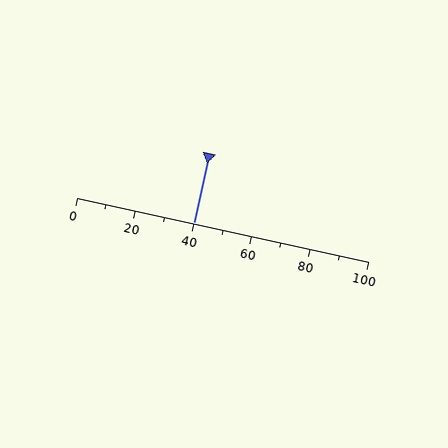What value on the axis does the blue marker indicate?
The marker indicates approximately 40.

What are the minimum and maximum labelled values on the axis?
The axis runs from 0 to 100.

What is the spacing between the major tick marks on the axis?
The major ticks are spaced 20 apart.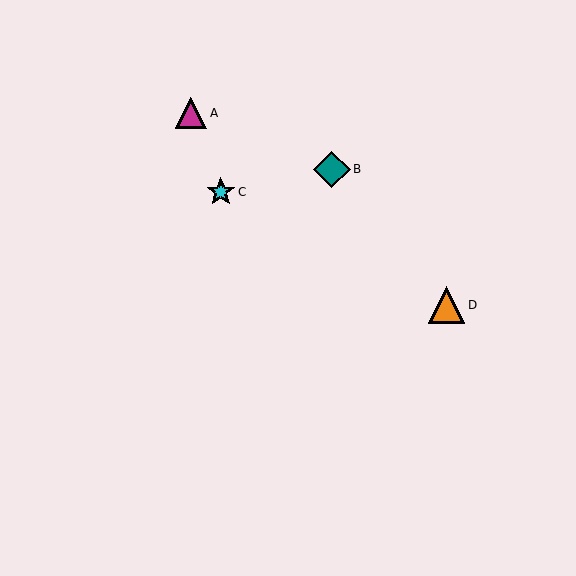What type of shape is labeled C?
Shape C is a cyan star.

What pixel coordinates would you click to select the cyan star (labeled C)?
Click at (221, 192) to select the cyan star C.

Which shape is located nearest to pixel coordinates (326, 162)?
The teal diamond (labeled B) at (332, 169) is nearest to that location.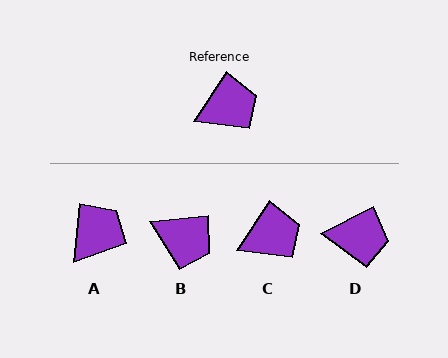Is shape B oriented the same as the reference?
No, it is off by about 51 degrees.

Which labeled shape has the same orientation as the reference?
C.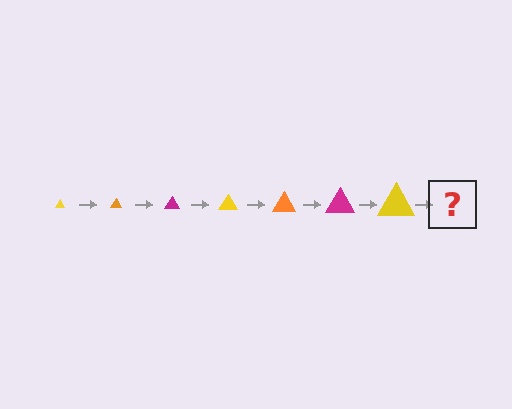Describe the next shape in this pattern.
It should be an orange triangle, larger than the previous one.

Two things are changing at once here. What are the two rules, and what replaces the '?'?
The two rules are that the triangle grows larger each step and the color cycles through yellow, orange, and magenta. The '?' should be an orange triangle, larger than the previous one.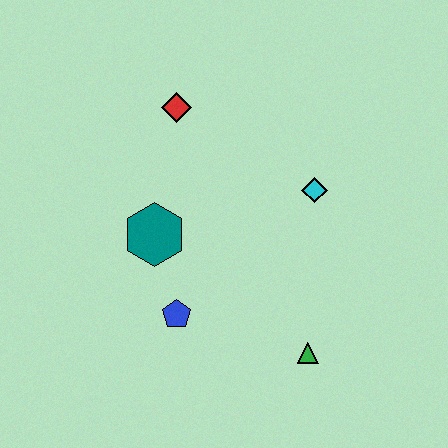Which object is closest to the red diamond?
The teal hexagon is closest to the red diamond.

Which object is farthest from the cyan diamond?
The blue pentagon is farthest from the cyan diamond.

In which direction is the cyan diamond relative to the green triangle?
The cyan diamond is above the green triangle.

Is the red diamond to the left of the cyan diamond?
Yes